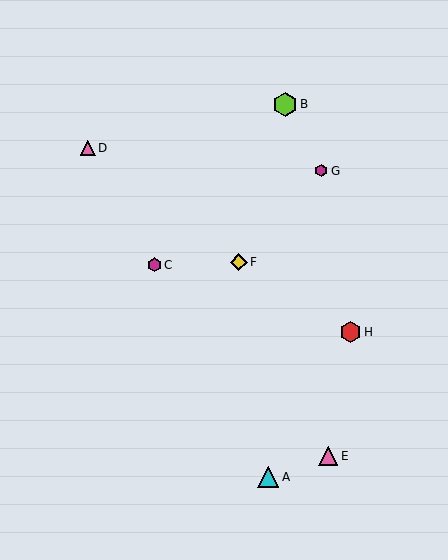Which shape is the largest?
The lime hexagon (labeled B) is the largest.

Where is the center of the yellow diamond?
The center of the yellow diamond is at (239, 262).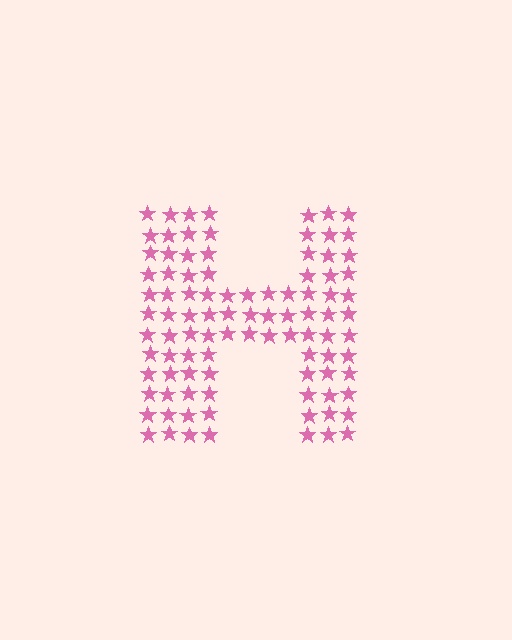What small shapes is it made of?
It is made of small stars.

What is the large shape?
The large shape is the letter H.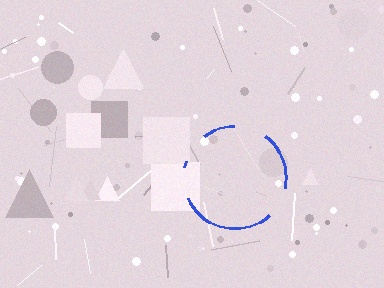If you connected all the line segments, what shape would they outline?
They would outline a circle.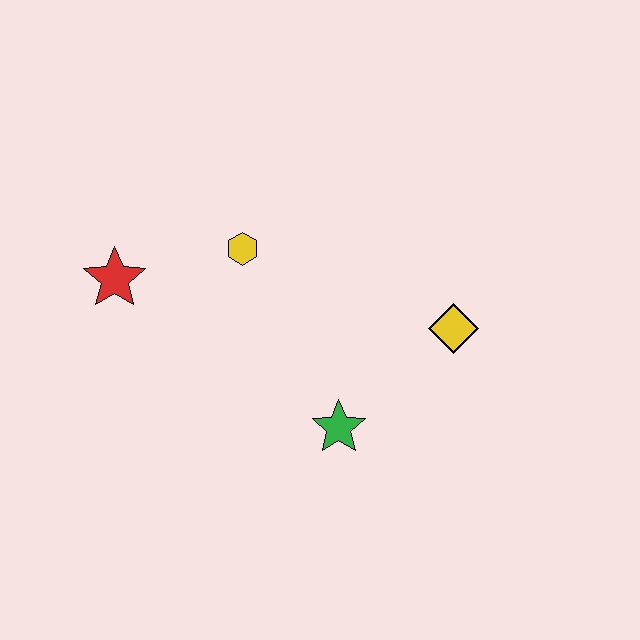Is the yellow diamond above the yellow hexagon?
No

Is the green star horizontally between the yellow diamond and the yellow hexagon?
Yes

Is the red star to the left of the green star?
Yes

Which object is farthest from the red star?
The yellow diamond is farthest from the red star.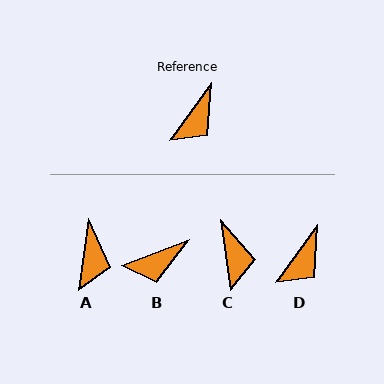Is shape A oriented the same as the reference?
No, it is off by about 28 degrees.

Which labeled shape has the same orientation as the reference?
D.